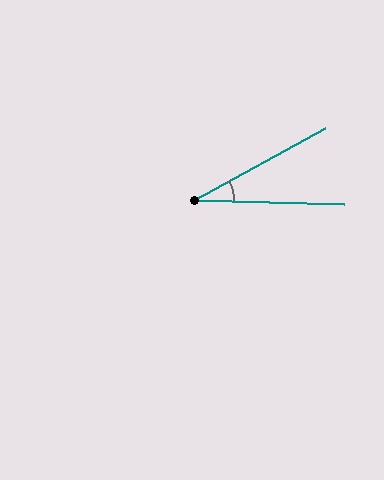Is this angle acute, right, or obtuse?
It is acute.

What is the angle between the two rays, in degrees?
Approximately 30 degrees.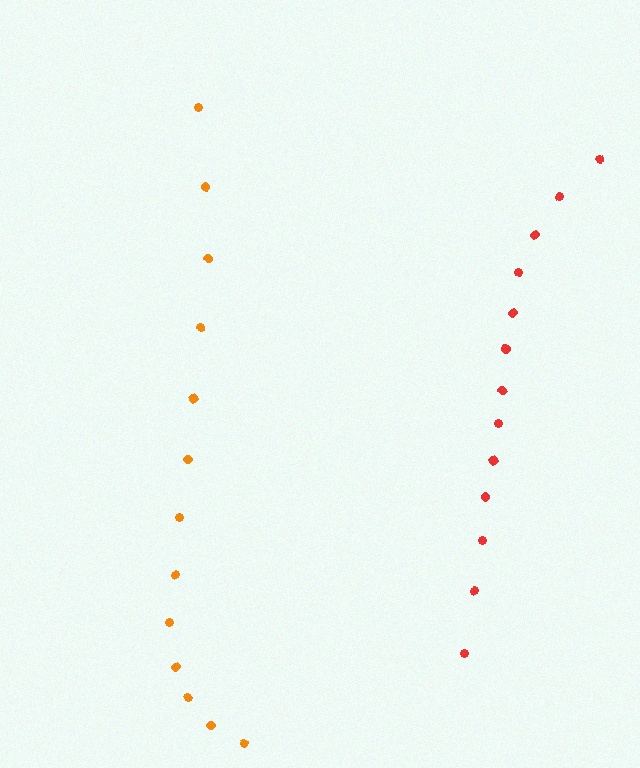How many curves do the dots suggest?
There are 2 distinct paths.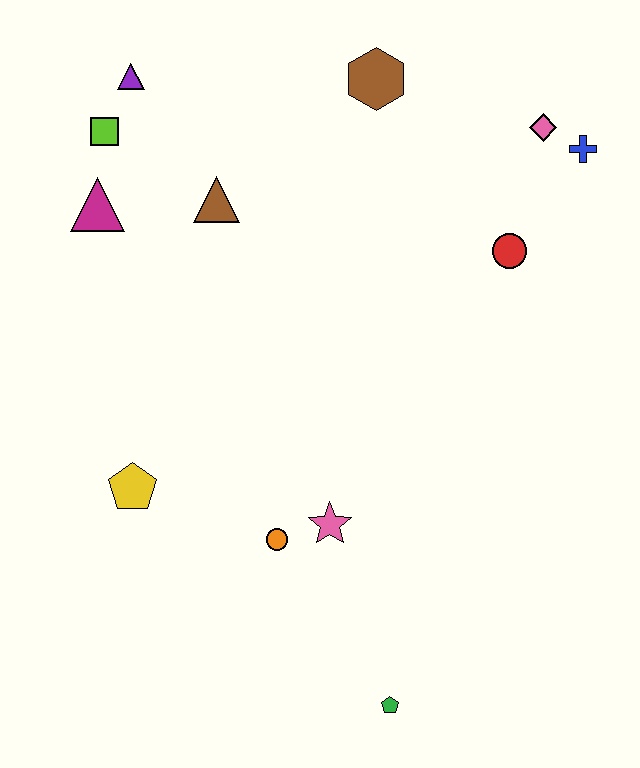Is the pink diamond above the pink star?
Yes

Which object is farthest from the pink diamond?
The green pentagon is farthest from the pink diamond.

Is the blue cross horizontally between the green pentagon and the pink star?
No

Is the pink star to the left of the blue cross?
Yes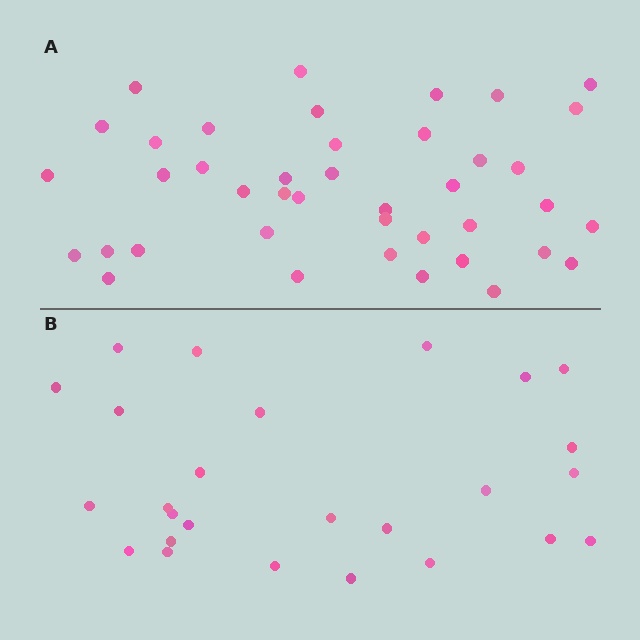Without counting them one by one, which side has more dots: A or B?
Region A (the top region) has more dots.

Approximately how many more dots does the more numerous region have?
Region A has approximately 15 more dots than region B.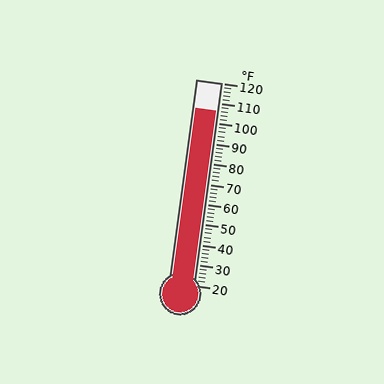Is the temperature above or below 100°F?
The temperature is above 100°F.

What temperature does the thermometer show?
The thermometer shows approximately 106°F.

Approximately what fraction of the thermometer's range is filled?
The thermometer is filled to approximately 85% of its range.